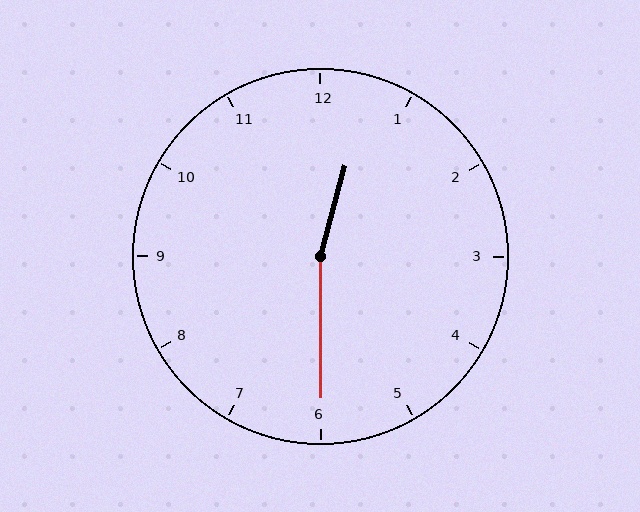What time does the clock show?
12:30.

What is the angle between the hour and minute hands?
Approximately 165 degrees.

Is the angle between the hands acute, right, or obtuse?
It is obtuse.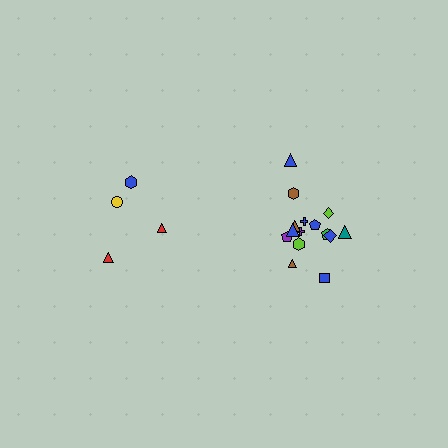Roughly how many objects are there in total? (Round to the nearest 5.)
Roughly 20 objects in total.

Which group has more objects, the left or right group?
The right group.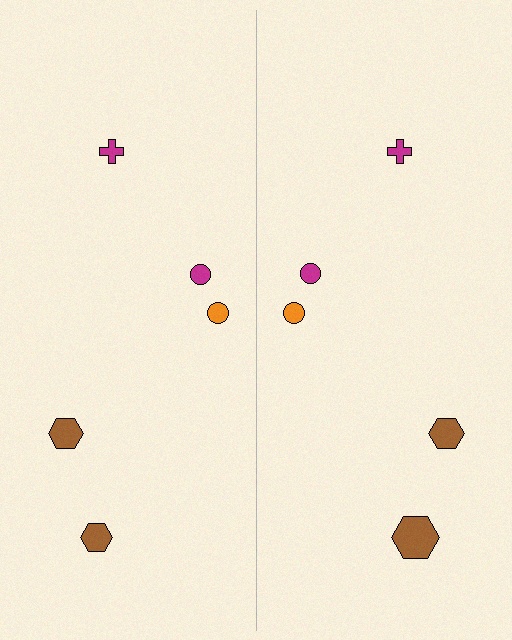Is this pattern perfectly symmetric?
No, the pattern is not perfectly symmetric. The brown hexagon on the right side has a different size than its mirror counterpart.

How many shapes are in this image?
There are 10 shapes in this image.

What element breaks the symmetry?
The brown hexagon on the right side has a different size than its mirror counterpart.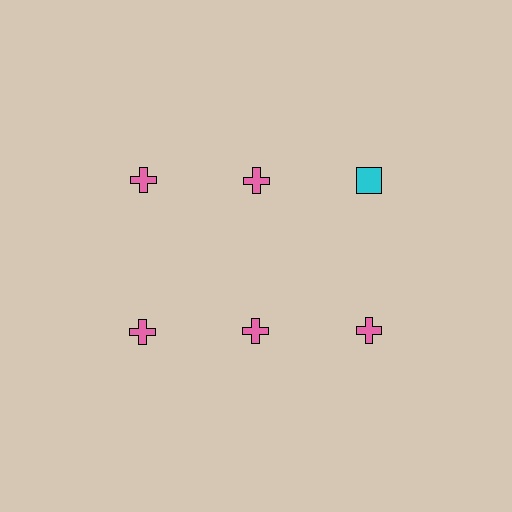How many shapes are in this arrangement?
There are 6 shapes arranged in a grid pattern.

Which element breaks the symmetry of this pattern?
The cyan square in the top row, center column breaks the symmetry. All other shapes are pink crosses.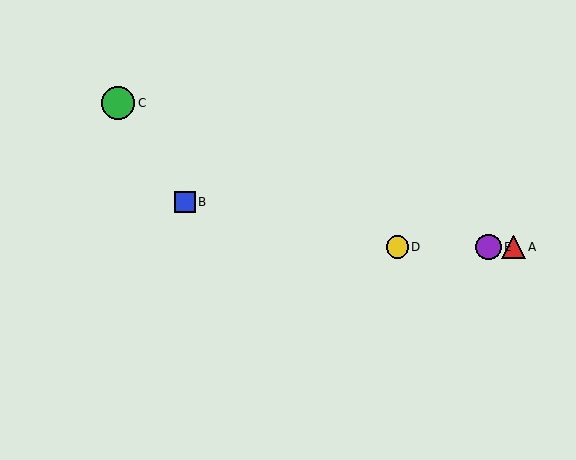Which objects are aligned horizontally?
Objects A, D, E are aligned horizontally.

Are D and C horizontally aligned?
No, D is at y≈247 and C is at y≈103.